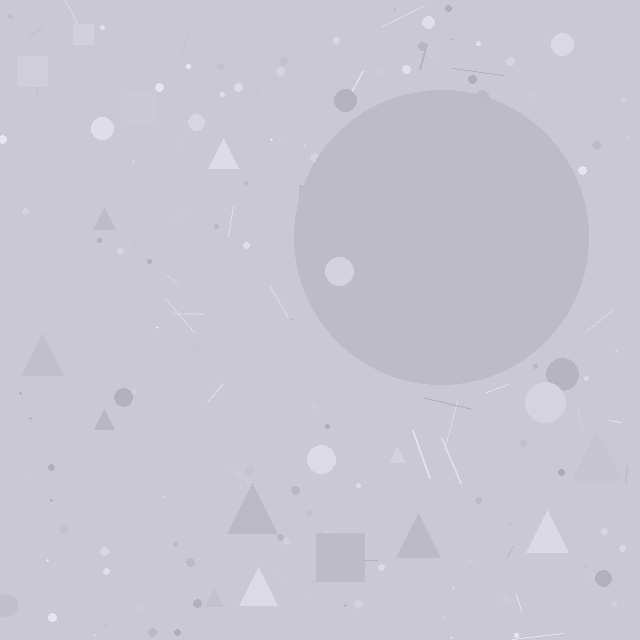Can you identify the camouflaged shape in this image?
The camouflaged shape is a circle.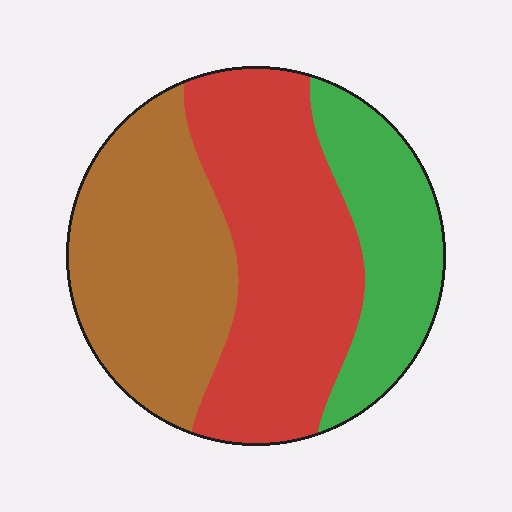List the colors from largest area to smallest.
From largest to smallest: red, brown, green.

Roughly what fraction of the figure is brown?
Brown takes up about three eighths (3/8) of the figure.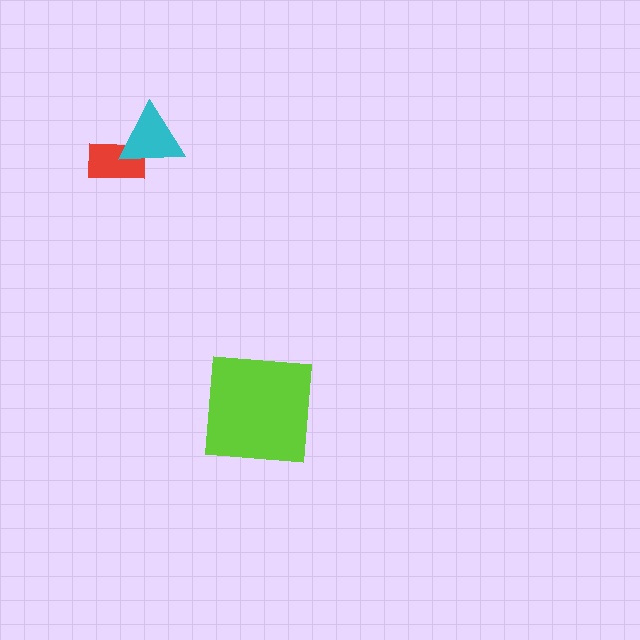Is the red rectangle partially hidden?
Yes, it is partially covered by another shape.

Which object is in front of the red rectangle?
The cyan triangle is in front of the red rectangle.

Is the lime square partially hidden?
No, no other shape covers it.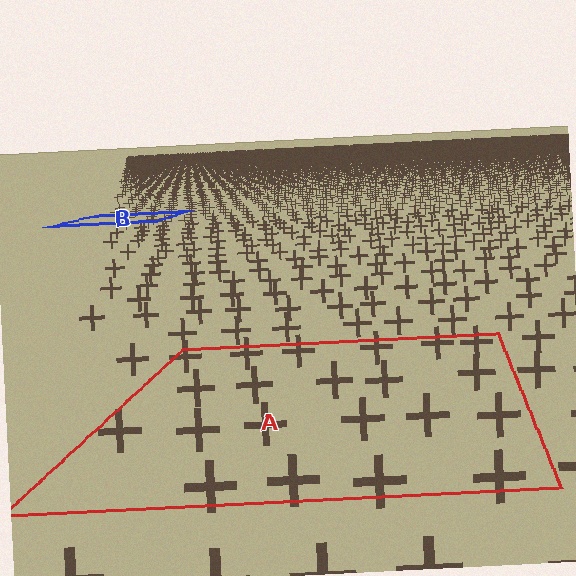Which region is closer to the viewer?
Region A is closer. The texture elements there are larger and more spread out.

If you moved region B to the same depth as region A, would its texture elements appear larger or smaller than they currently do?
They would appear larger. At a closer depth, the same texture elements are projected at a bigger on-screen size.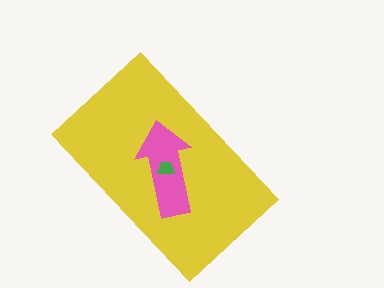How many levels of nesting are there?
3.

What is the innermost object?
The green trapezoid.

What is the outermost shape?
The yellow rectangle.